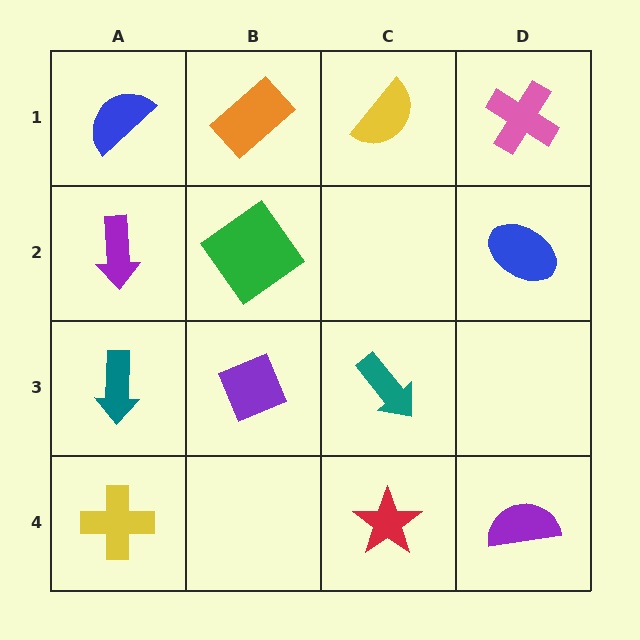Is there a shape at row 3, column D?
No, that cell is empty.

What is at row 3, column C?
A teal arrow.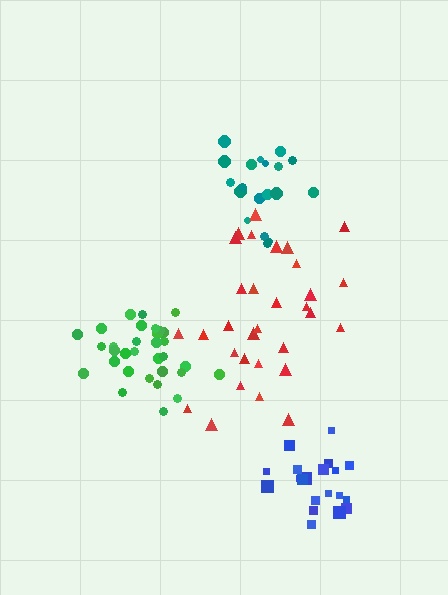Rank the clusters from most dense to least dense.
green, blue, teal, red.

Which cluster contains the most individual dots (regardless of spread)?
Green (32).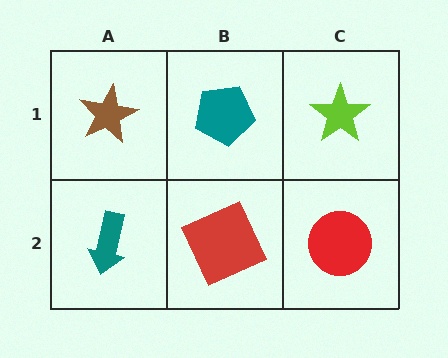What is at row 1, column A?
A brown star.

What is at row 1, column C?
A lime star.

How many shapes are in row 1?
3 shapes.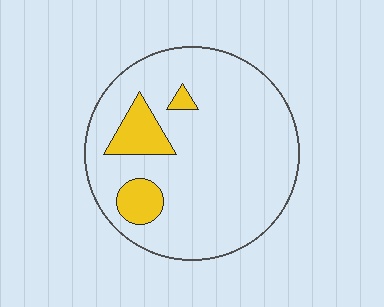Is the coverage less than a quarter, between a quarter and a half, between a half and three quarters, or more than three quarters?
Less than a quarter.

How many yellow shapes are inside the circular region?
3.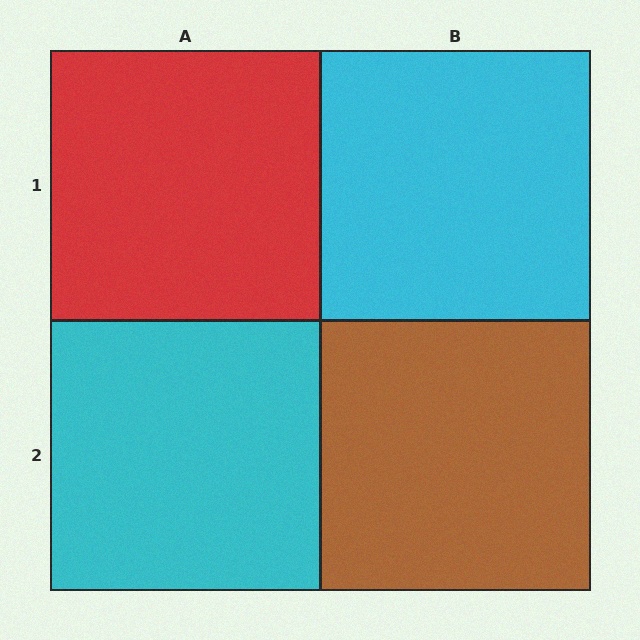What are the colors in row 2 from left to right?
Cyan, brown.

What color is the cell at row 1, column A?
Red.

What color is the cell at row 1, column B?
Cyan.